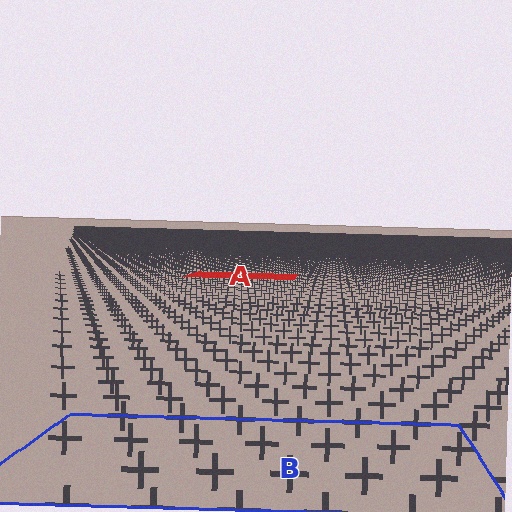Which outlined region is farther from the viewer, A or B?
Region A is farther from the viewer — the texture elements inside it appear smaller and more densely packed.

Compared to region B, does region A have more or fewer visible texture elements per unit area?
Region A has more texture elements per unit area — they are packed more densely because it is farther away.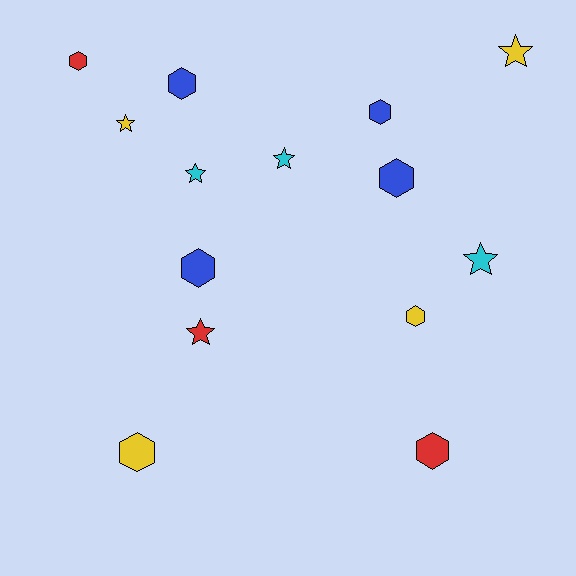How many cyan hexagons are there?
There are no cyan hexagons.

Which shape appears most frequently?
Hexagon, with 8 objects.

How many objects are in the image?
There are 14 objects.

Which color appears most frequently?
Yellow, with 4 objects.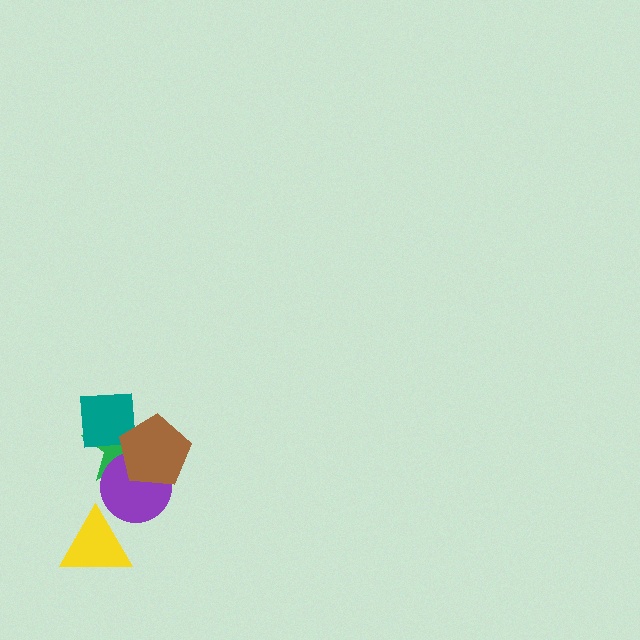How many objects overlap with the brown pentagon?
3 objects overlap with the brown pentagon.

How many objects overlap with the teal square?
2 objects overlap with the teal square.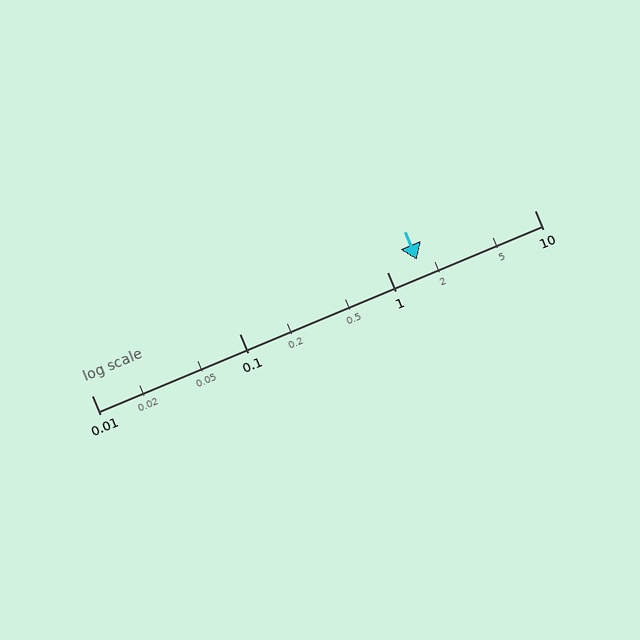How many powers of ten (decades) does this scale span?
The scale spans 3 decades, from 0.01 to 10.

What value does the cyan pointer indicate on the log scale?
The pointer indicates approximately 1.6.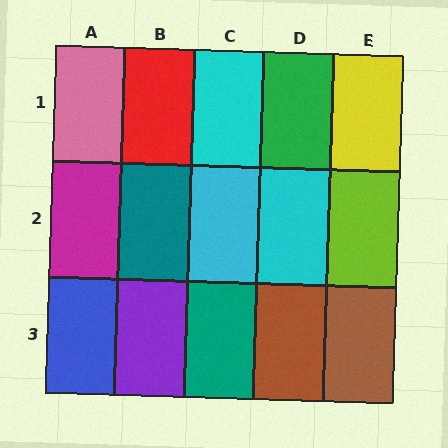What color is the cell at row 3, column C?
Teal.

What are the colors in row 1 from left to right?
Pink, red, cyan, green, yellow.